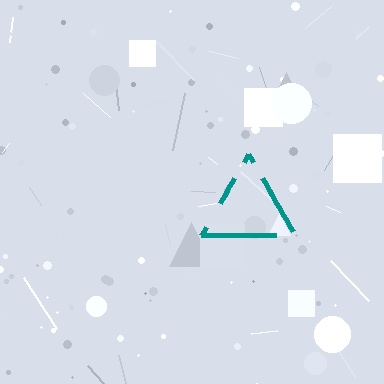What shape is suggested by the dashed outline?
The dashed outline suggests a triangle.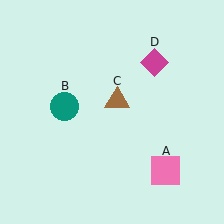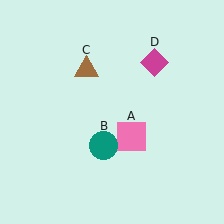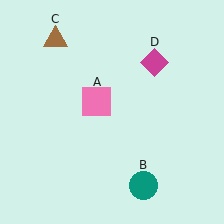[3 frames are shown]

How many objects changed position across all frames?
3 objects changed position: pink square (object A), teal circle (object B), brown triangle (object C).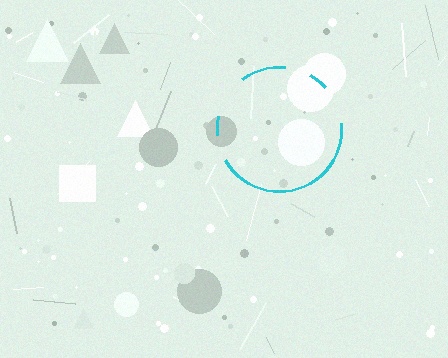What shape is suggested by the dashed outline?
The dashed outline suggests a circle.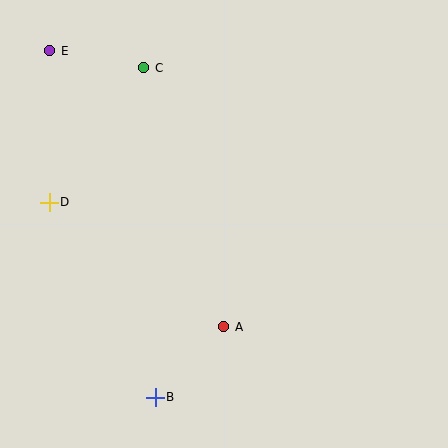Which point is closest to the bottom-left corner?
Point B is closest to the bottom-left corner.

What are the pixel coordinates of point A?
Point A is at (224, 327).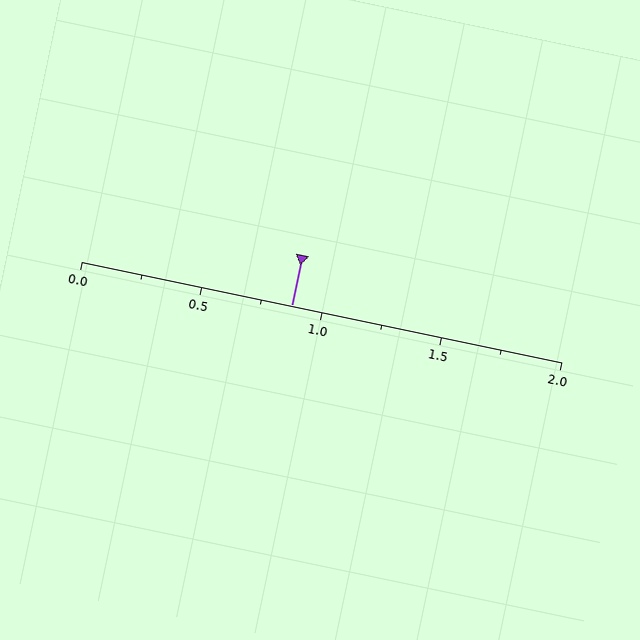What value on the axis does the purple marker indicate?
The marker indicates approximately 0.88.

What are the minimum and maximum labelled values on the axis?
The axis runs from 0.0 to 2.0.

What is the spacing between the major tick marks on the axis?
The major ticks are spaced 0.5 apart.